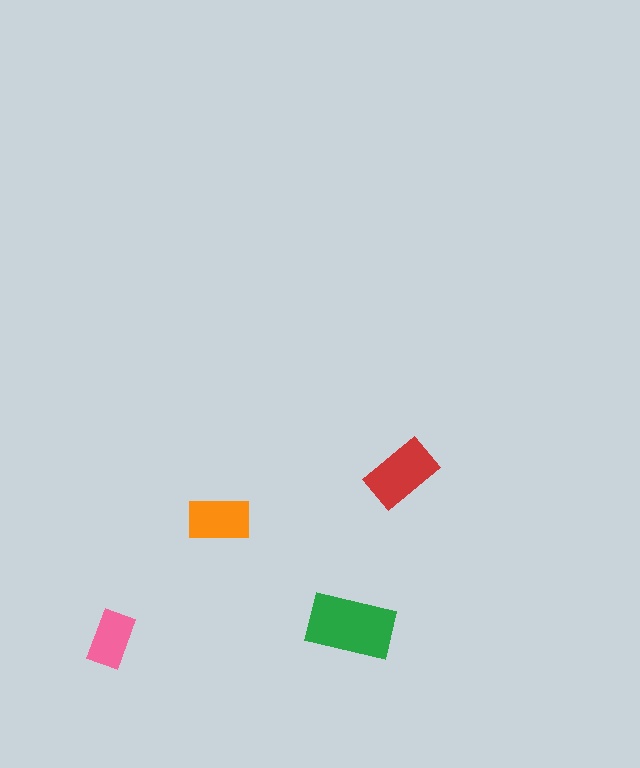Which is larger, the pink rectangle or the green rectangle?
The green one.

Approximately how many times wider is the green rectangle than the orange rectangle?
About 1.5 times wider.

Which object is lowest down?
The pink rectangle is bottommost.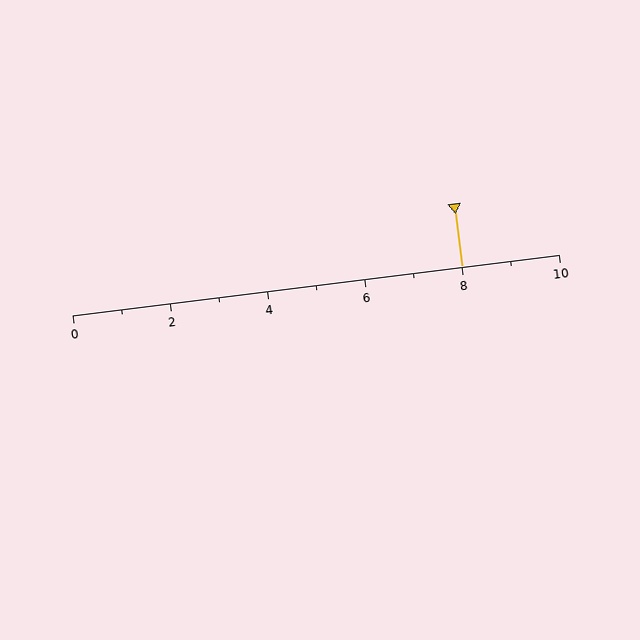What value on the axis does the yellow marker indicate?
The marker indicates approximately 8.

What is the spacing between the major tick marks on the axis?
The major ticks are spaced 2 apart.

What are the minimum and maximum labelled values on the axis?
The axis runs from 0 to 10.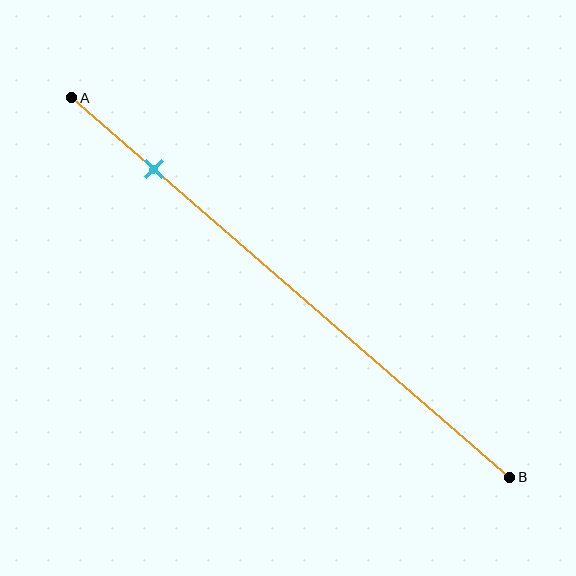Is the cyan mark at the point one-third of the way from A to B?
No, the mark is at about 20% from A, not at the 33% one-third point.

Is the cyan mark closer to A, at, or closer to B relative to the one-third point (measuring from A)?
The cyan mark is closer to point A than the one-third point of segment AB.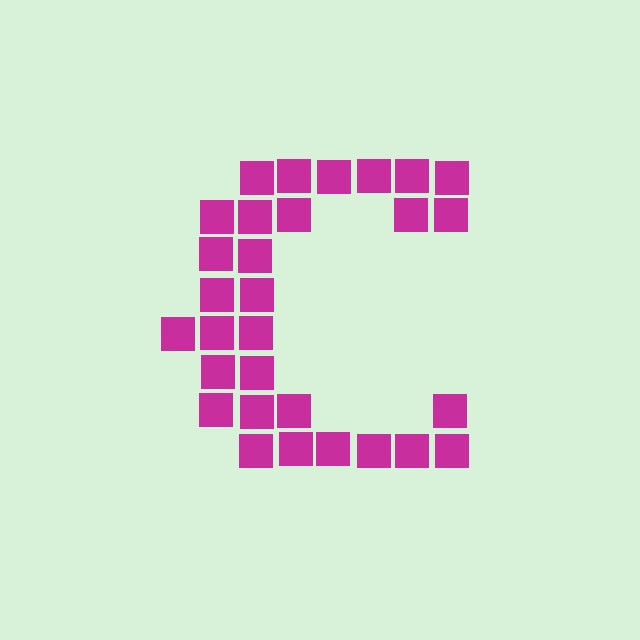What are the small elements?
The small elements are squares.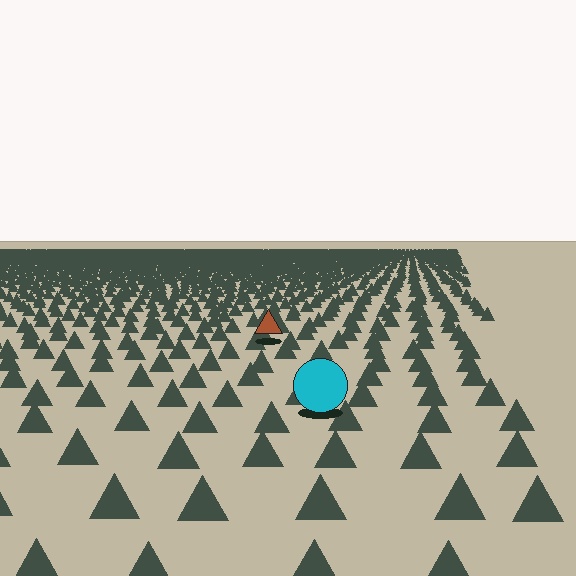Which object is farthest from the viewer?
The brown triangle is farthest from the viewer. It appears smaller and the ground texture around it is denser.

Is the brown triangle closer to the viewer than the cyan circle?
No. The cyan circle is closer — you can tell from the texture gradient: the ground texture is coarser near it.